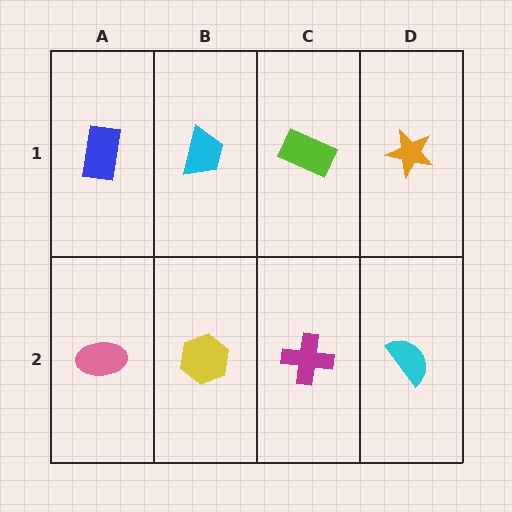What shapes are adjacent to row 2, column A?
A blue rectangle (row 1, column A), a yellow hexagon (row 2, column B).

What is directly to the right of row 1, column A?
A cyan trapezoid.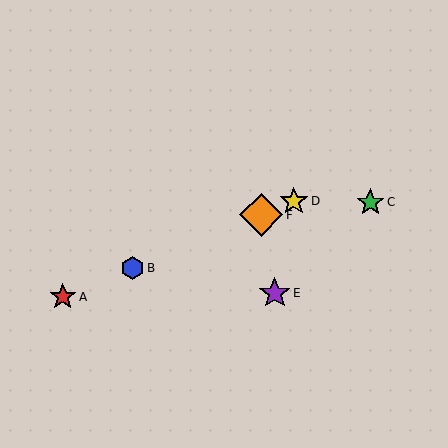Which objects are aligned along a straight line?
Objects A, B, D, F are aligned along a straight line.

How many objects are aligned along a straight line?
4 objects (A, B, D, F) are aligned along a straight line.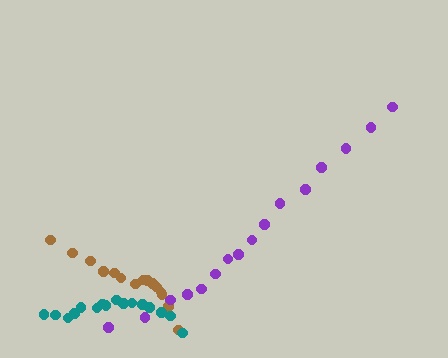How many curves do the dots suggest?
There are 3 distinct paths.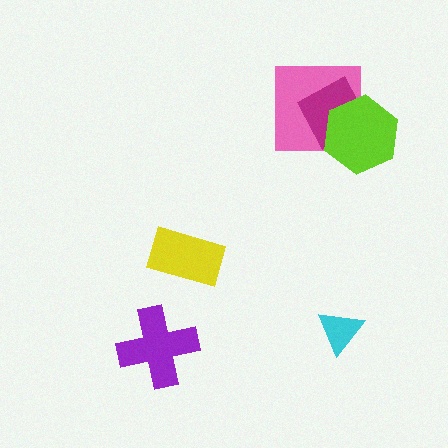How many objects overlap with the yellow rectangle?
0 objects overlap with the yellow rectangle.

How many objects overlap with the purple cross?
0 objects overlap with the purple cross.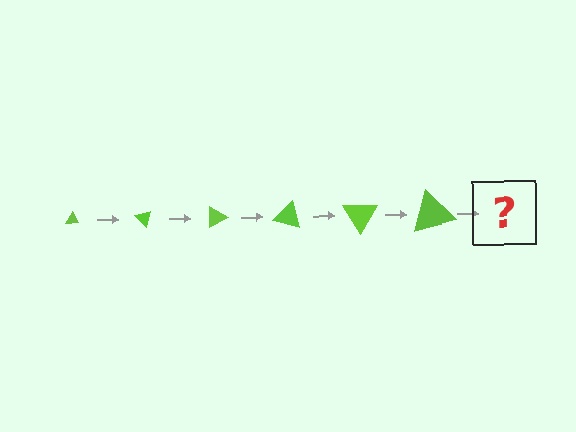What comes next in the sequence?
The next element should be a triangle, larger than the previous one and rotated 270 degrees from the start.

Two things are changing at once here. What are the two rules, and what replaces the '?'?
The two rules are that the triangle grows larger each step and it rotates 45 degrees each step. The '?' should be a triangle, larger than the previous one and rotated 270 degrees from the start.